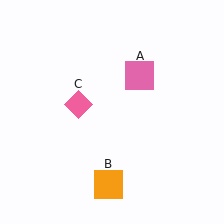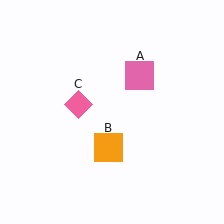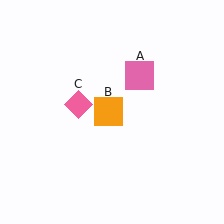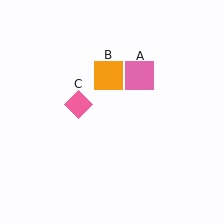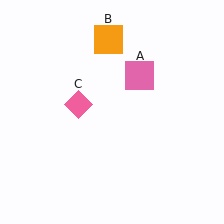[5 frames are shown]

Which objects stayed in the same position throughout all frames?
Pink square (object A) and pink diamond (object C) remained stationary.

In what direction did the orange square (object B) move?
The orange square (object B) moved up.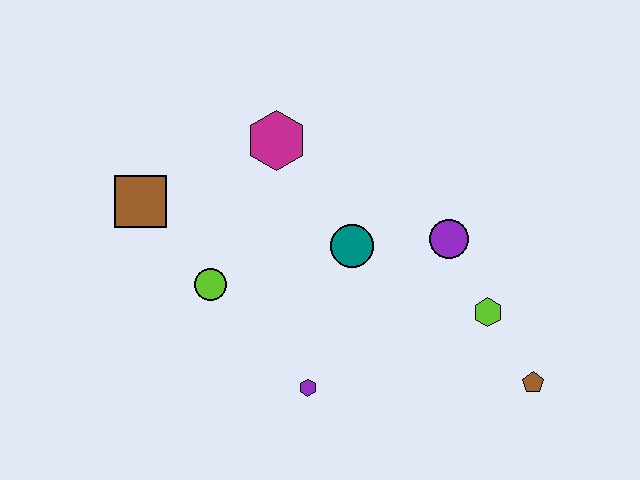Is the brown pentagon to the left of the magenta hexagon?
No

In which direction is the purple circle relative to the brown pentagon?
The purple circle is above the brown pentagon.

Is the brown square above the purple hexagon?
Yes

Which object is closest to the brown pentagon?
The lime hexagon is closest to the brown pentagon.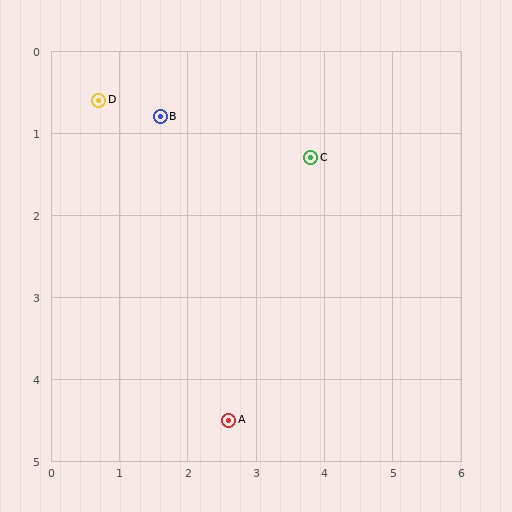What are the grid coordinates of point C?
Point C is at approximately (3.8, 1.3).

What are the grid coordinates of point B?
Point B is at approximately (1.6, 0.8).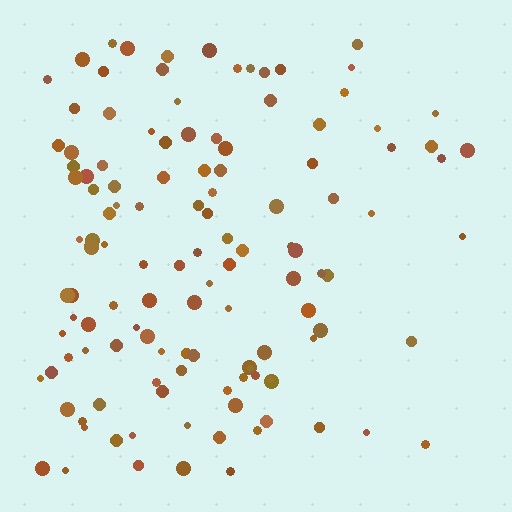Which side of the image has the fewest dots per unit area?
The right.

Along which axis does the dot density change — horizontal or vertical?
Horizontal.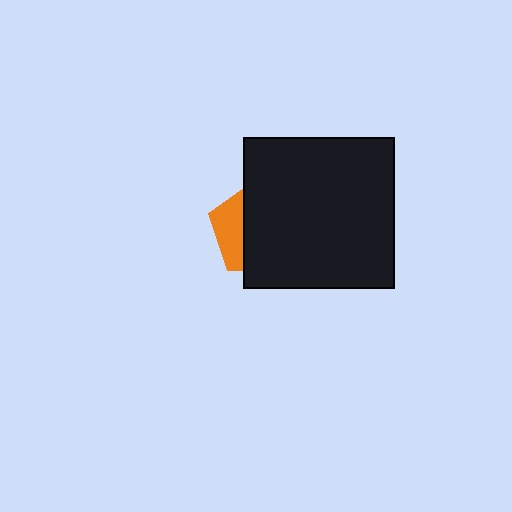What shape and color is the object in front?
The object in front is a black square.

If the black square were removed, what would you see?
You would see the complete orange pentagon.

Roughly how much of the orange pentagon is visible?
A small part of it is visible (roughly 31%).